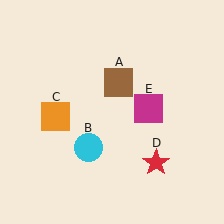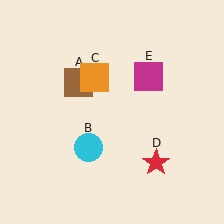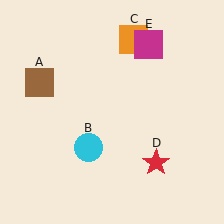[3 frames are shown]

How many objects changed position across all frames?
3 objects changed position: brown square (object A), orange square (object C), magenta square (object E).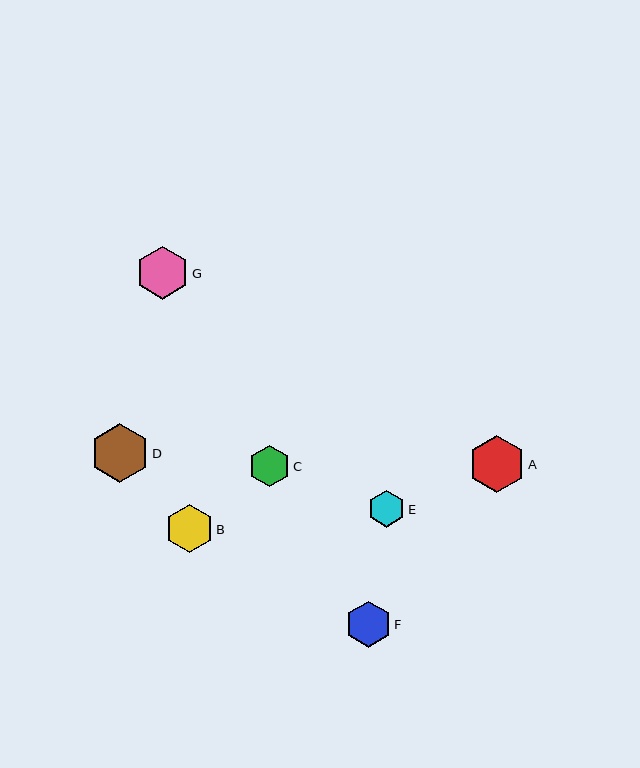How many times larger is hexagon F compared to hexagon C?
Hexagon F is approximately 1.1 times the size of hexagon C.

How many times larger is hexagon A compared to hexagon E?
Hexagon A is approximately 1.5 times the size of hexagon E.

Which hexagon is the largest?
Hexagon D is the largest with a size of approximately 59 pixels.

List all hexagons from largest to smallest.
From largest to smallest: D, A, G, B, F, C, E.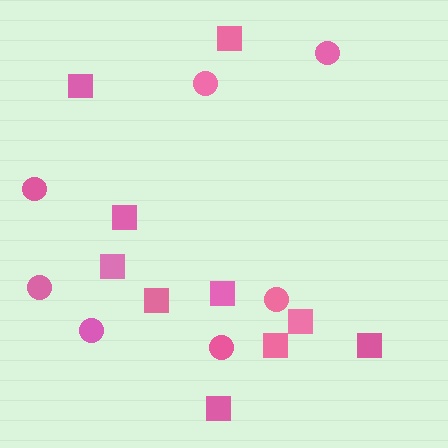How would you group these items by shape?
There are 2 groups: one group of squares (10) and one group of circles (7).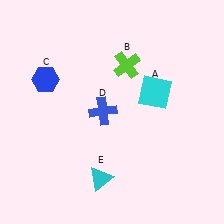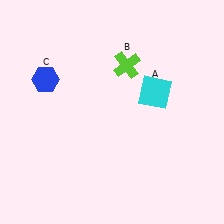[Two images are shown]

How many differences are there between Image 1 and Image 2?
There are 2 differences between the two images.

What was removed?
The cyan triangle (E), the blue cross (D) were removed in Image 2.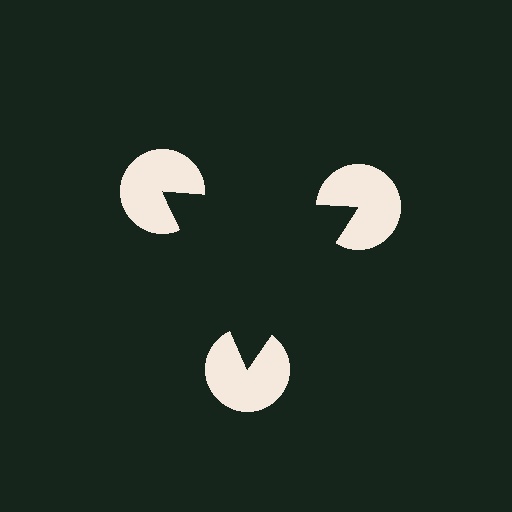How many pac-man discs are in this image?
There are 3 — one at each vertex of the illusory triangle.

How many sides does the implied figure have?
3 sides.